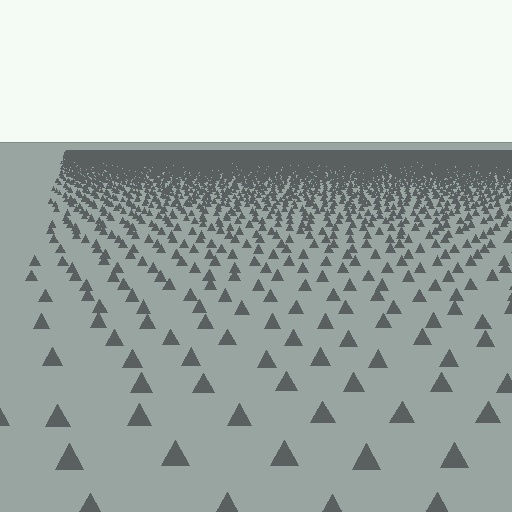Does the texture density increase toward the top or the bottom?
Density increases toward the top.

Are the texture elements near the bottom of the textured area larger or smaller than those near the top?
Larger. Near the bottom, elements are closer to the viewer and appear at a bigger on-screen size.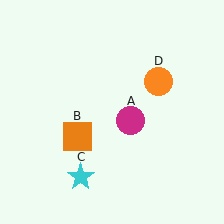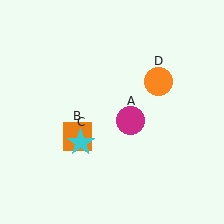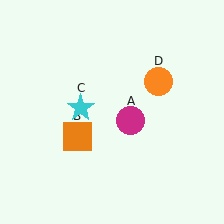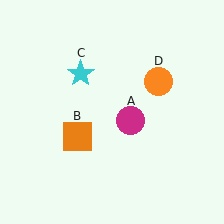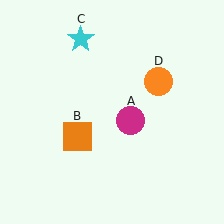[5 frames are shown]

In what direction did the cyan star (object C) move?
The cyan star (object C) moved up.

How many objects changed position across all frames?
1 object changed position: cyan star (object C).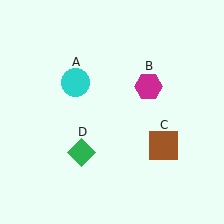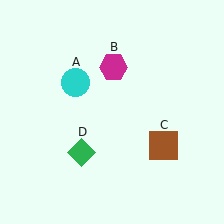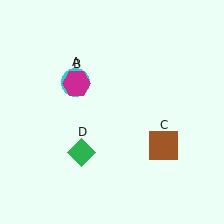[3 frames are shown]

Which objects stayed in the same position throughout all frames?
Cyan circle (object A) and brown square (object C) and green diamond (object D) remained stationary.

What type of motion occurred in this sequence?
The magenta hexagon (object B) rotated counterclockwise around the center of the scene.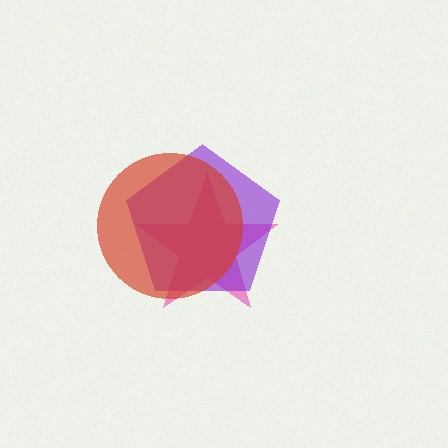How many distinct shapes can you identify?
There are 3 distinct shapes: a pink star, a purple pentagon, a red circle.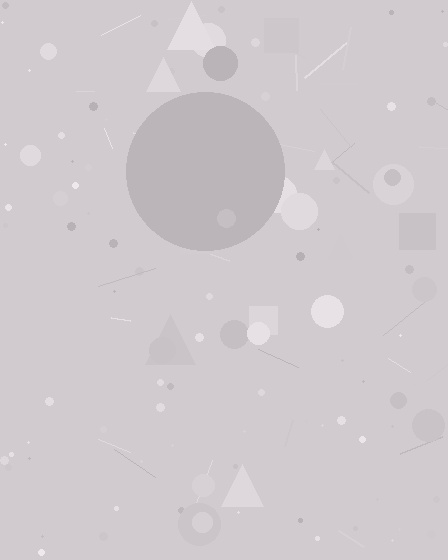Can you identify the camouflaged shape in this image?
The camouflaged shape is a circle.